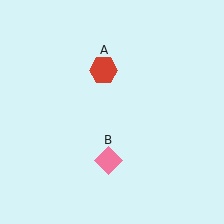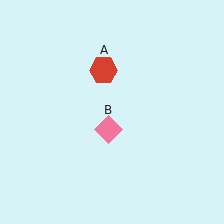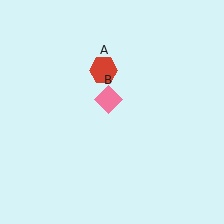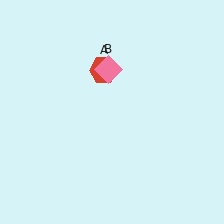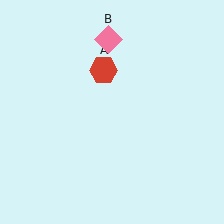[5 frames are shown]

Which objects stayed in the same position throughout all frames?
Red hexagon (object A) remained stationary.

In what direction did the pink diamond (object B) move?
The pink diamond (object B) moved up.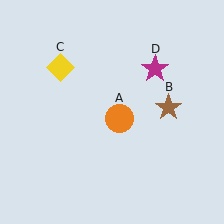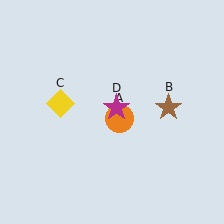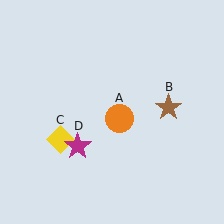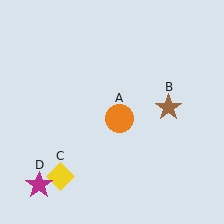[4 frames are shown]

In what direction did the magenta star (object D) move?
The magenta star (object D) moved down and to the left.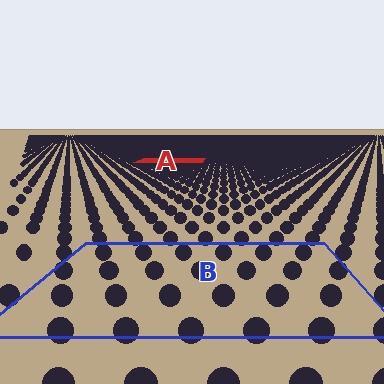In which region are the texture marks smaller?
The texture marks are smaller in region A, because it is farther away.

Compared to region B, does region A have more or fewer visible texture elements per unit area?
Region A has more texture elements per unit area — they are packed more densely because it is farther away.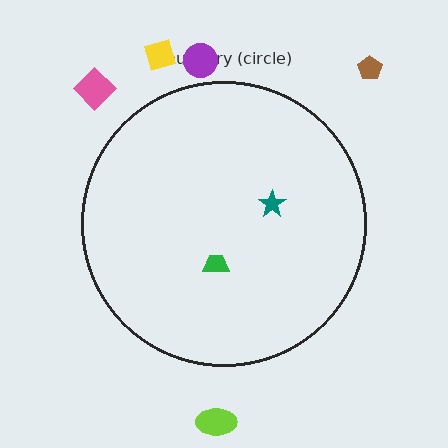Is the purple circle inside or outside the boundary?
Outside.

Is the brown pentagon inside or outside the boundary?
Outside.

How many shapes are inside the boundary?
2 inside, 5 outside.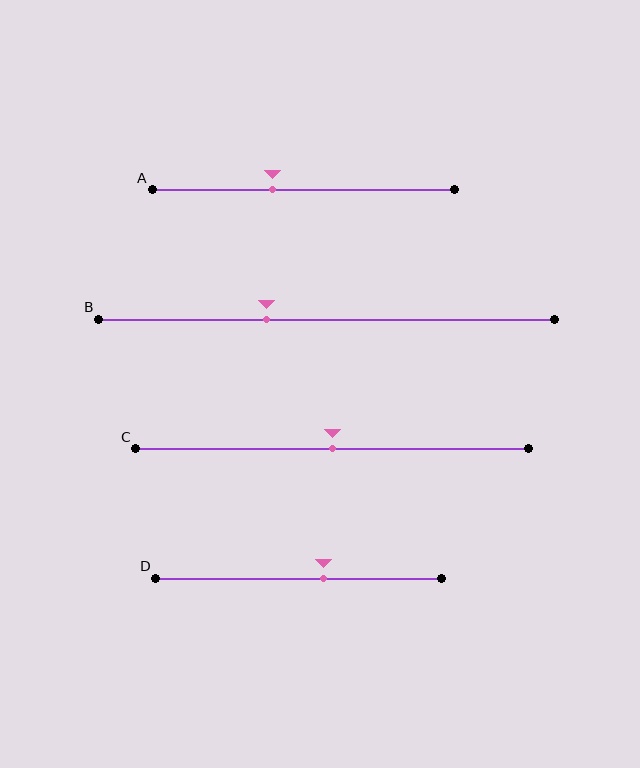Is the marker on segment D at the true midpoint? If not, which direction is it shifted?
No, the marker on segment D is shifted to the right by about 9% of the segment length.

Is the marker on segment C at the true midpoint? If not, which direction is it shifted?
Yes, the marker on segment C is at the true midpoint.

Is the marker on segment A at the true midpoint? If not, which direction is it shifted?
No, the marker on segment A is shifted to the left by about 10% of the segment length.